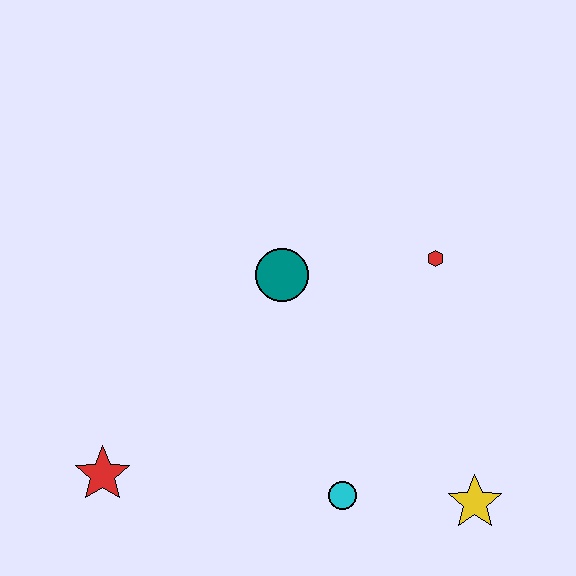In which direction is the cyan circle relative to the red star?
The cyan circle is to the right of the red star.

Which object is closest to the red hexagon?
The teal circle is closest to the red hexagon.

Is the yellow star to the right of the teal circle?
Yes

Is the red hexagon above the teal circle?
Yes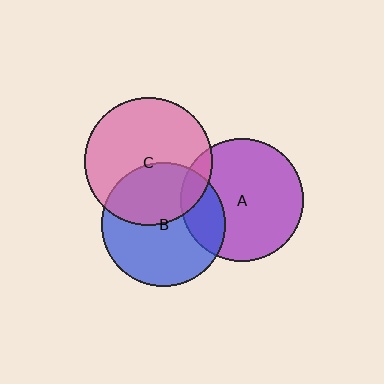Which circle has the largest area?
Circle C (pink).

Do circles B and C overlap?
Yes.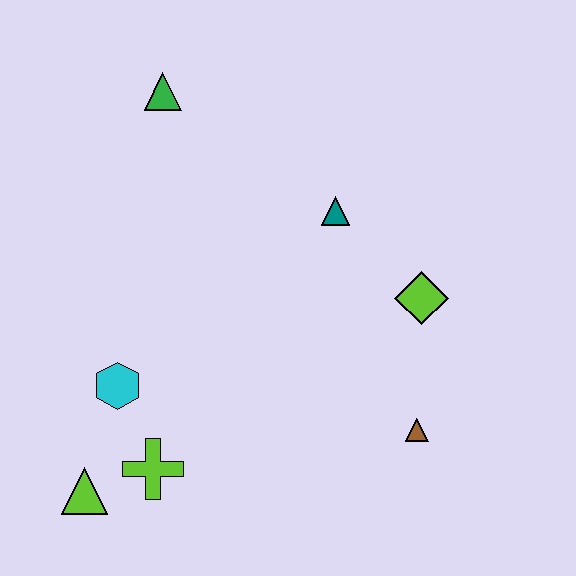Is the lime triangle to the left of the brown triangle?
Yes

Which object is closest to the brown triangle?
The lime diamond is closest to the brown triangle.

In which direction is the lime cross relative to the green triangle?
The lime cross is below the green triangle.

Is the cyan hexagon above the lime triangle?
Yes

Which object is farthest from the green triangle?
The brown triangle is farthest from the green triangle.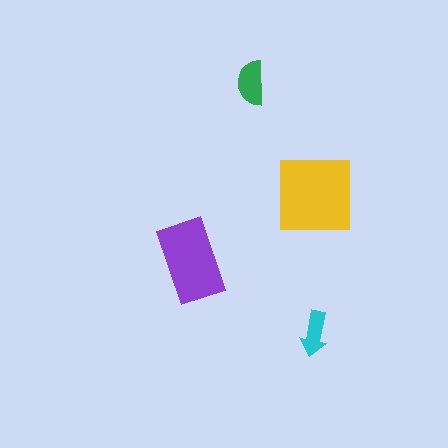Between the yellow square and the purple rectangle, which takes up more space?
The yellow square.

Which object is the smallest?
The cyan arrow.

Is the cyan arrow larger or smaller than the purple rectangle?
Smaller.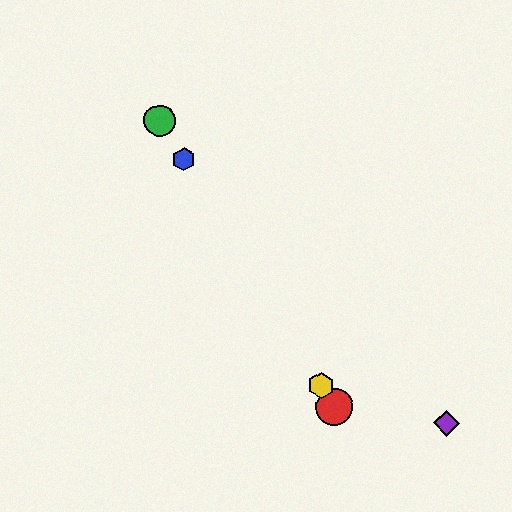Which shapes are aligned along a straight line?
The red circle, the blue hexagon, the green circle, the yellow hexagon are aligned along a straight line.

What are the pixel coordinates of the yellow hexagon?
The yellow hexagon is at (321, 385).